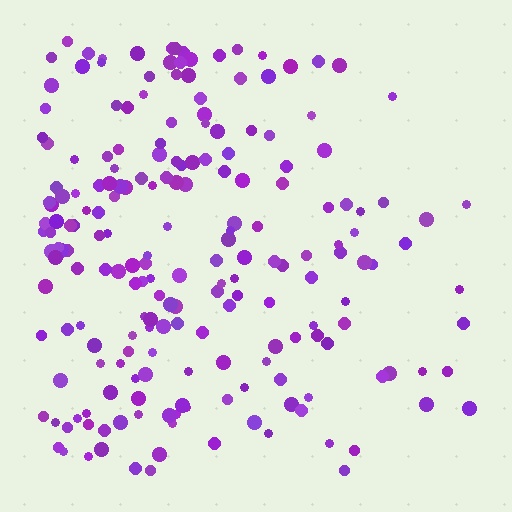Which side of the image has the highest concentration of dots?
The left.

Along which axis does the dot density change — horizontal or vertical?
Horizontal.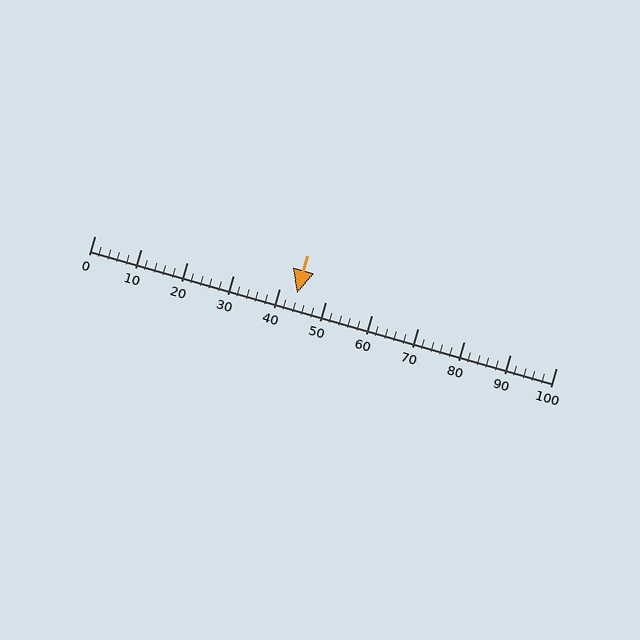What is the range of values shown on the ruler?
The ruler shows values from 0 to 100.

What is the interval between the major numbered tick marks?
The major tick marks are spaced 10 units apart.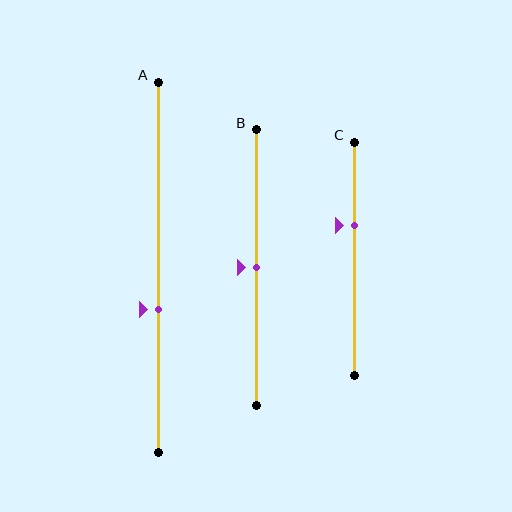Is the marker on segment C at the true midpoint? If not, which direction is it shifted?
No, the marker on segment C is shifted upward by about 14% of the segment length.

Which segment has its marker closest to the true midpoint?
Segment B has its marker closest to the true midpoint.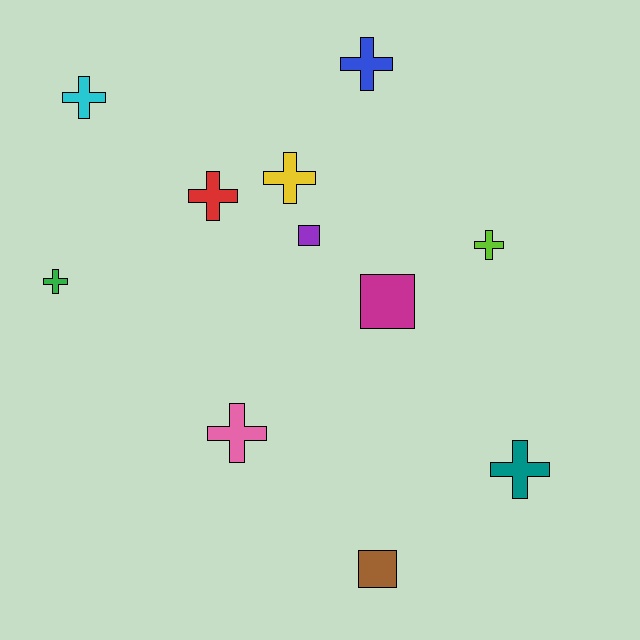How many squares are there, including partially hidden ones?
There are 3 squares.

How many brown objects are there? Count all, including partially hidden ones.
There is 1 brown object.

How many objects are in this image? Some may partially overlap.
There are 11 objects.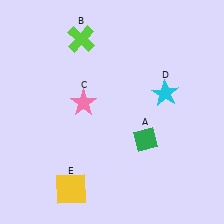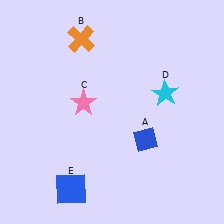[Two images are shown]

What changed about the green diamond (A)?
In Image 1, A is green. In Image 2, it changed to blue.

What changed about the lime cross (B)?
In Image 1, B is lime. In Image 2, it changed to orange.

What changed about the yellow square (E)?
In Image 1, E is yellow. In Image 2, it changed to blue.